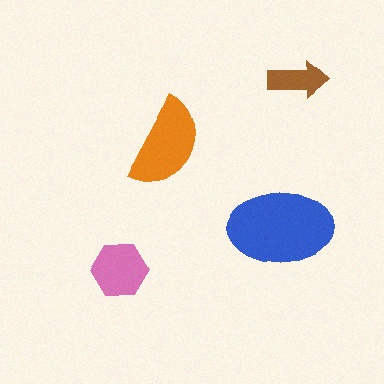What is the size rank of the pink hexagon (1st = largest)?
3rd.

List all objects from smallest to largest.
The brown arrow, the pink hexagon, the orange semicircle, the blue ellipse.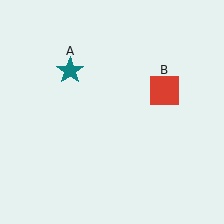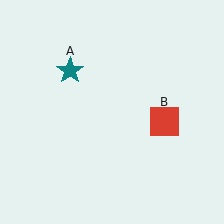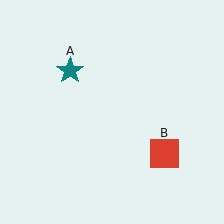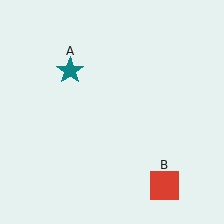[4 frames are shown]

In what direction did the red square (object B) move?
The red square (object B) moved down.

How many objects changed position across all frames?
1 object changed position: red square (object B).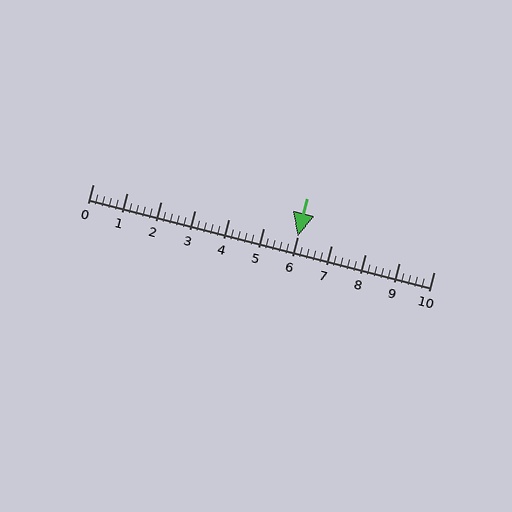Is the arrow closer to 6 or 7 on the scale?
The arrow is closer to 6.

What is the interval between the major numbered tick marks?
The major tick marks are spaced 1 units apart.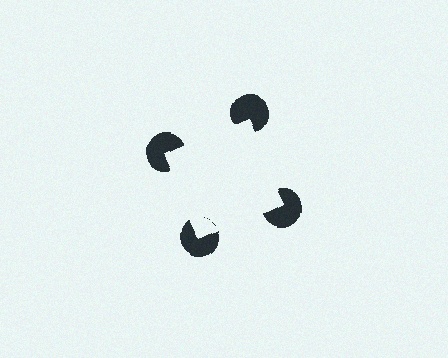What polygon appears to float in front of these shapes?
An illusory square — its edges are inferred from the aligned wedge cuts in the pac-man discs, not physically drawn.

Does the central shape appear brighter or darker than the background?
It typically appears slightly brighter than the background, even though no actual brightness change is drawn.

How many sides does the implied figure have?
4 sides.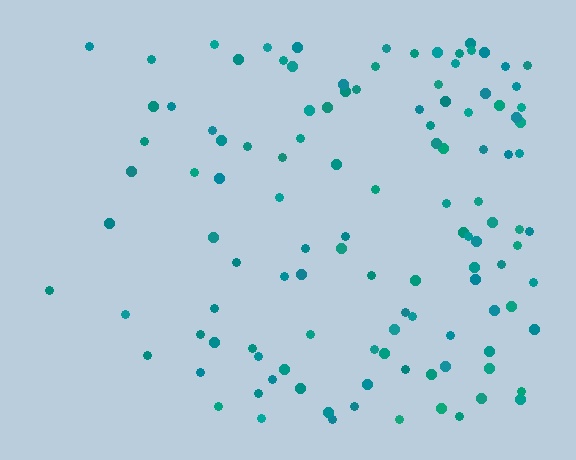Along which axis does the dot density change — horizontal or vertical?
Horizontal.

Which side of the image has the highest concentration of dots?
The right.